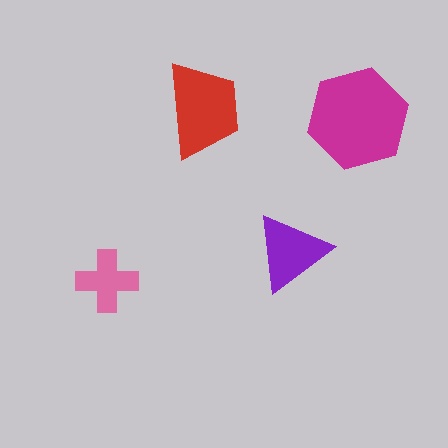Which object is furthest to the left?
The pink cross is leftmost.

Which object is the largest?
The magenta hexagon.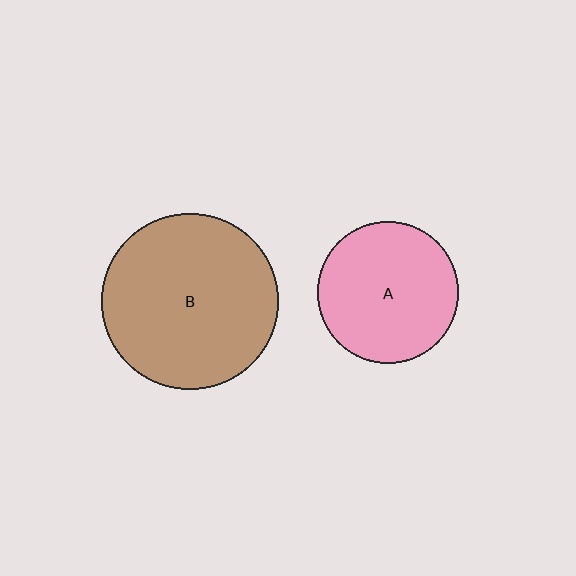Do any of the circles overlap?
No, none of the circles overlap.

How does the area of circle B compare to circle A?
Approximately 1.5 times.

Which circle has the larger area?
Circle B (brown).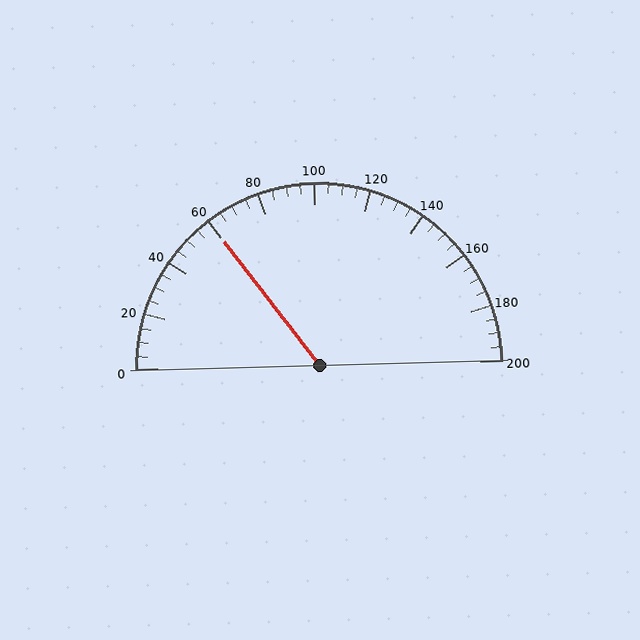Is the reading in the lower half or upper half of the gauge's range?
The reading is in the lower half of the range (0 to 200).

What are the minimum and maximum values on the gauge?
The gauge ranges from 0 to 200.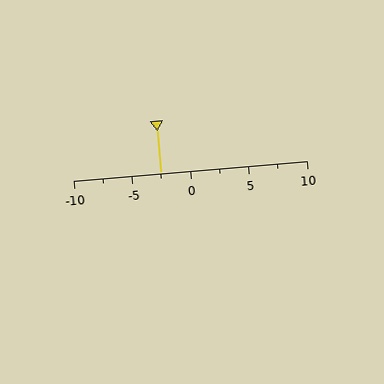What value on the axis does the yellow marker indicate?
The marker indicates approximately -2.5.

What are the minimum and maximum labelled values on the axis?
The axis runs from -10 to 10.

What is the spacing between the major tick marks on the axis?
The major ticks are spaced 5 apart.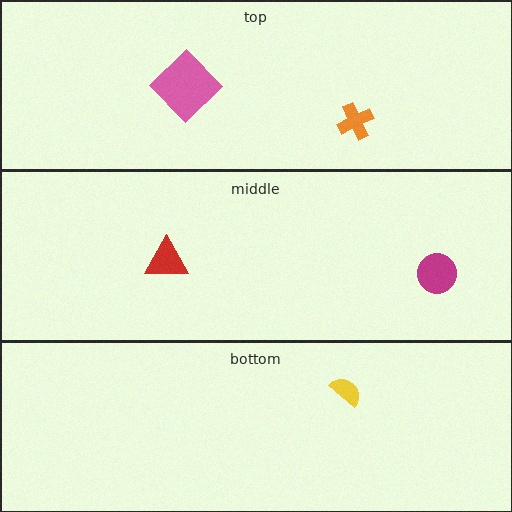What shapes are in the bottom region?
The yellow semicircle.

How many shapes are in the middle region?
2.